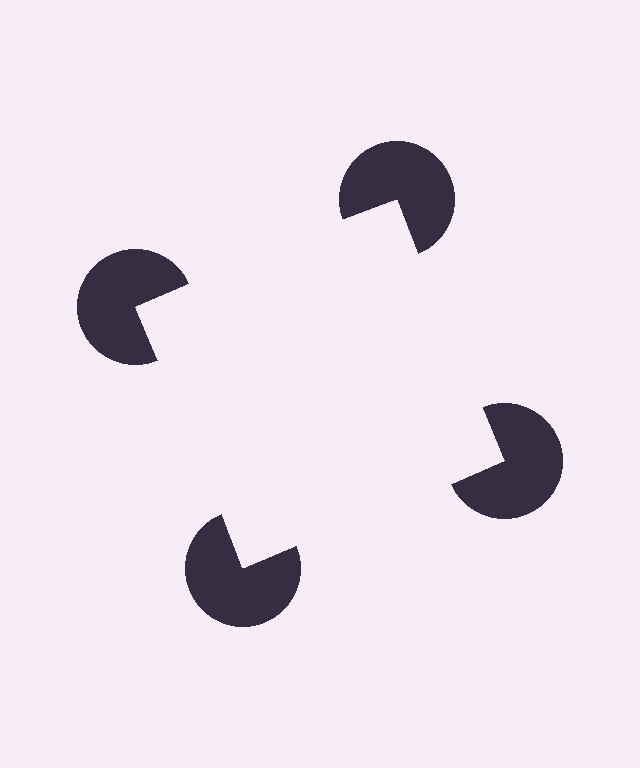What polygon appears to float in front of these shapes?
An illusory square — its edges are inferred from the aligned wedge cuts in the pac-man discs, not physically drawn.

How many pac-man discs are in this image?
There are 4 — one at each vertex of the illusory square.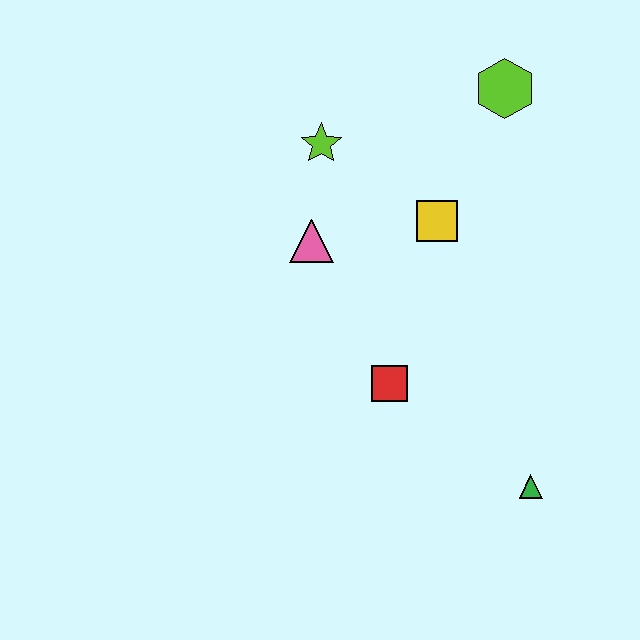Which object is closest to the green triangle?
The red square is closest to the green triangle.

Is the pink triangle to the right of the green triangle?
No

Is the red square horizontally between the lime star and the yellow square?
Yes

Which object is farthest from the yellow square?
The green triangle is farthest from the yellow square.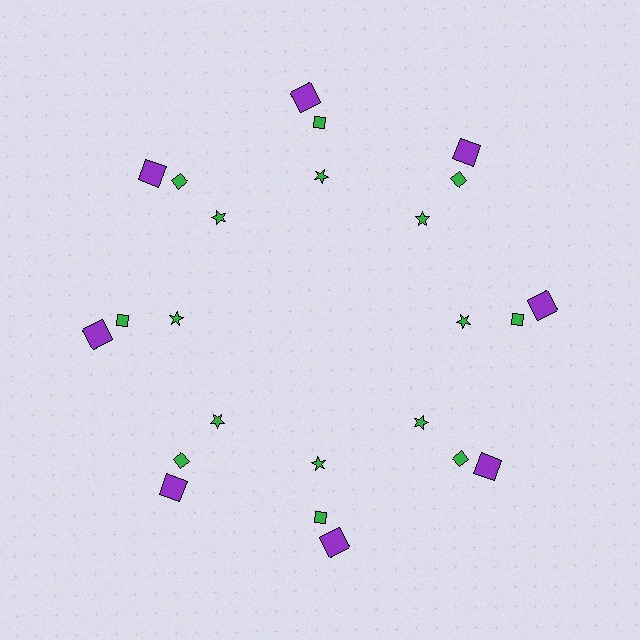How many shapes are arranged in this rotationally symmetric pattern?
There are 24 shapes, arranged in 8 groups of 3.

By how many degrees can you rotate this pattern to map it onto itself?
The pattern maps onto itself every 45 degrees of rotation.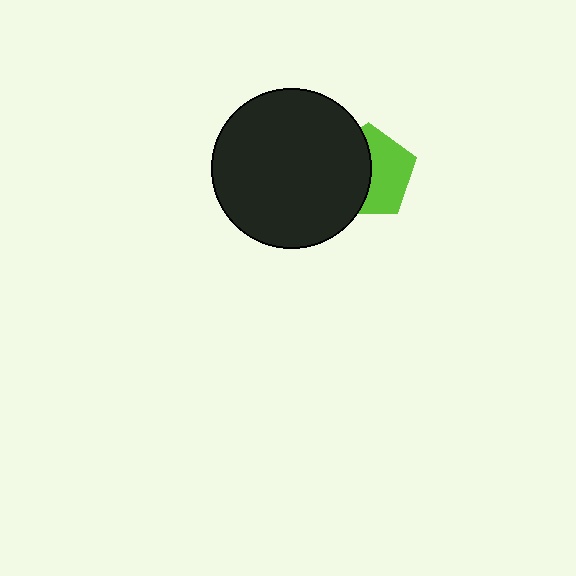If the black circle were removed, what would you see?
You would see the complete lime pentagon.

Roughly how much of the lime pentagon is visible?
About half of it is visible (roughly 51%).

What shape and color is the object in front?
The object in front is a black circle.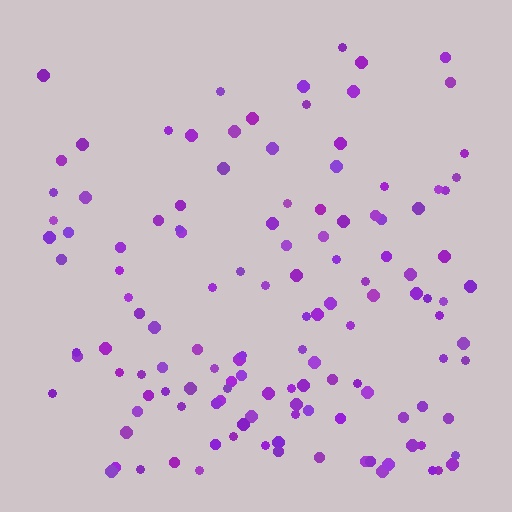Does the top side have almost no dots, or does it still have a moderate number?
Still a moderate number, just noticeably fewer than the bottom.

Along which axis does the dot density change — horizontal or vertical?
Vertical.